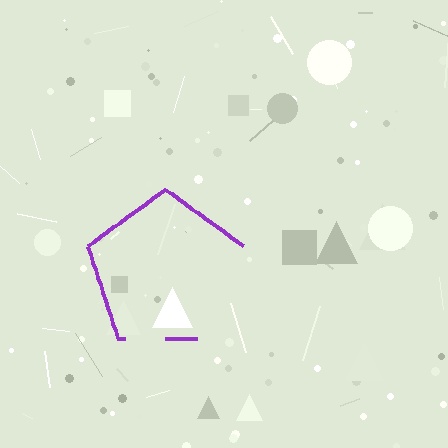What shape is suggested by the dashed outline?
The dashed outline suggests a pentagon.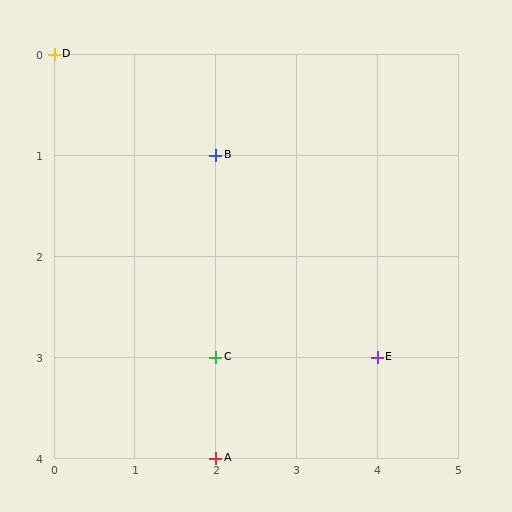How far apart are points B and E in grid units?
Points B and E are 2 columns and 2 rows apart (about 2.8 grid units diagonally).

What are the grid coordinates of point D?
Point D is at grid coordinates (0, 0).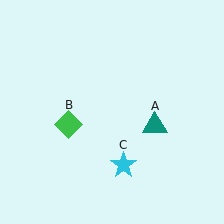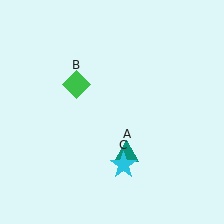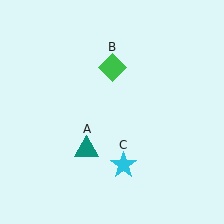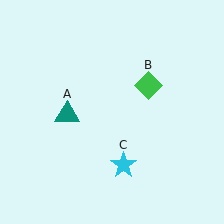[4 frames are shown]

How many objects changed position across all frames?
2 objects changed position: teal triangle (object A), green diamond (object B).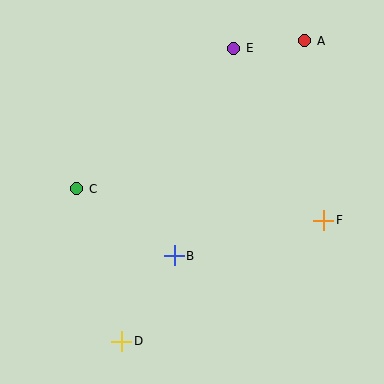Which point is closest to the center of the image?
Point B at (174, 256) is closest to the center.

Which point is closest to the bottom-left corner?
Point D is closest to the bottom-left corner.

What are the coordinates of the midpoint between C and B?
The midpoint between C and B is at (126, 222).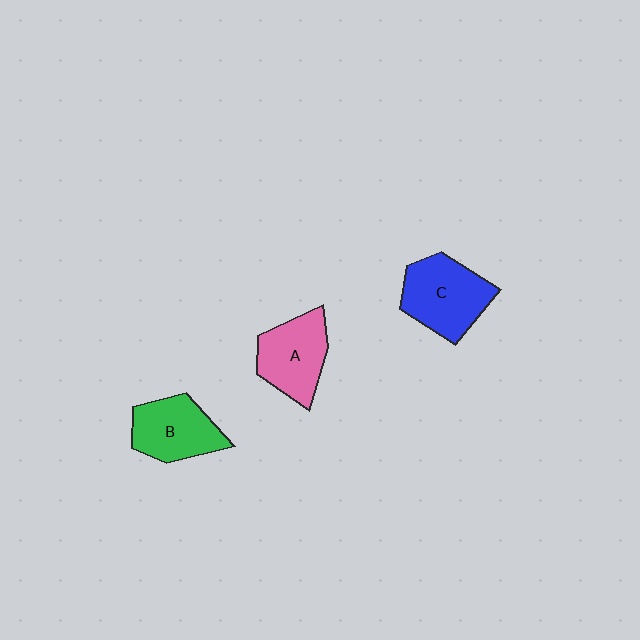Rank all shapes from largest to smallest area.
From largest to smallest: C (blue), A (pink), B (green).